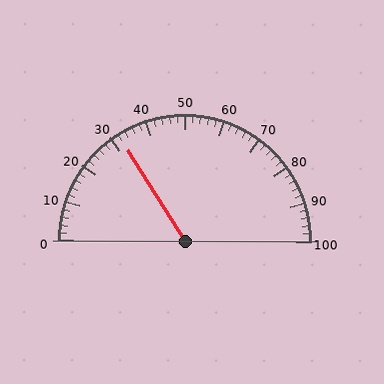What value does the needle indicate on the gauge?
The needle indicates approximately 32.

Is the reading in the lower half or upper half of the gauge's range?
The reading is in the lower half of the range (0 to 100).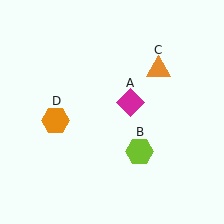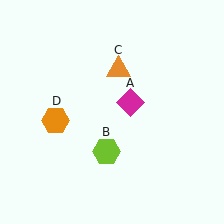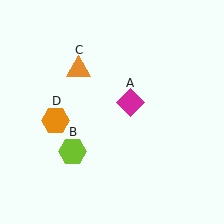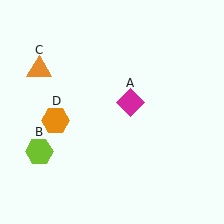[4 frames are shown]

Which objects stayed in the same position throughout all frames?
Magenta diamond (object A) and orange hexagon (object D) remained stationary.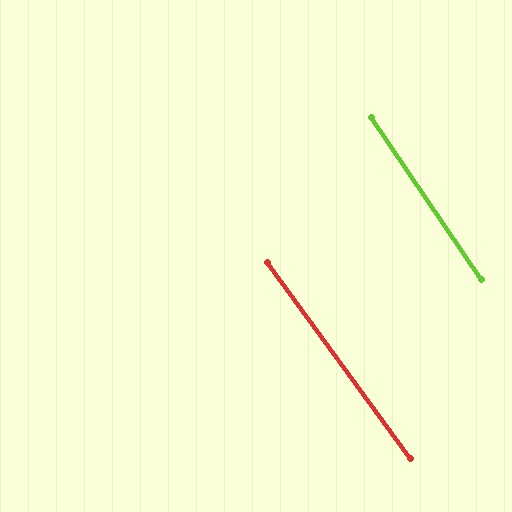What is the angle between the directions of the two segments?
Approximately 2 degrees.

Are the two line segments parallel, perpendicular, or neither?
Parallel — their directions differ by only 1.9°.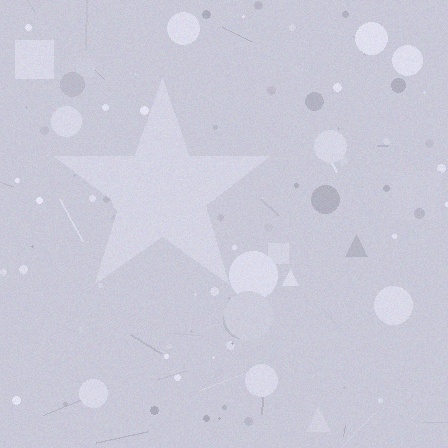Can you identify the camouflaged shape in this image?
The camouflaged shape is a star.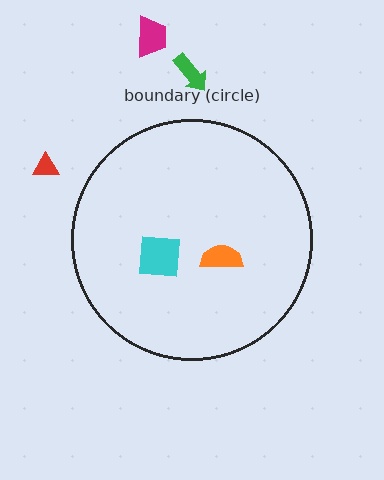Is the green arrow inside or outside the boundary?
Outside.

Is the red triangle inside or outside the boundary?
Outside.